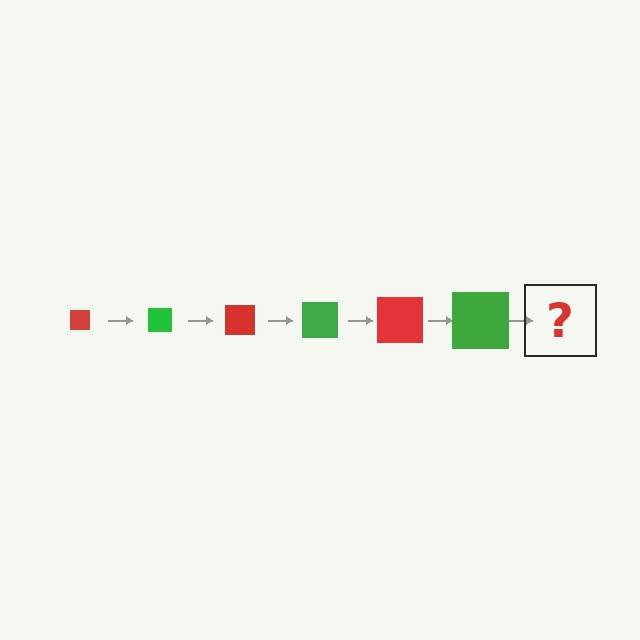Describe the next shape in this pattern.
It should be a red square, larger than the previous one.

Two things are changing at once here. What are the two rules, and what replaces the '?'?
The two rules are that the square grows larger each step and the color cycles through red and green. The '?' should be a red square, larger than the previous one.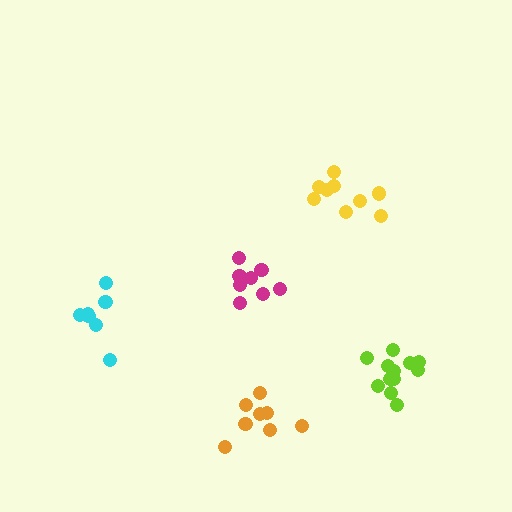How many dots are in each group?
Group 1: 8 dots, Group 2: 9 dots, Group 3: 8 dots, Group 4: 12 dots, Group 5: 7 dots (44 total).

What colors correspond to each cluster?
The clusters are colored: orange, yellow, magenta, lime, cyan.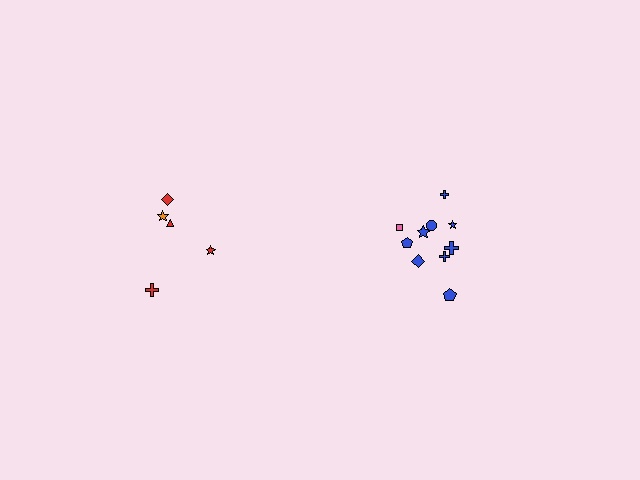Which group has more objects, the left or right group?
The right group.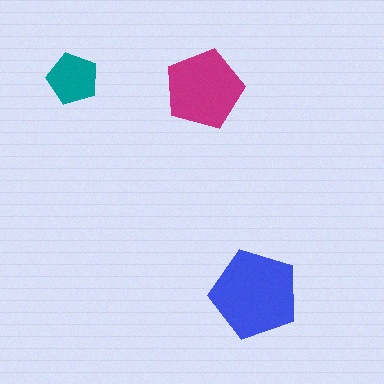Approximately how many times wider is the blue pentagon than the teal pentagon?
About 1.5 times wider.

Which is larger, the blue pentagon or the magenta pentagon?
The blue one.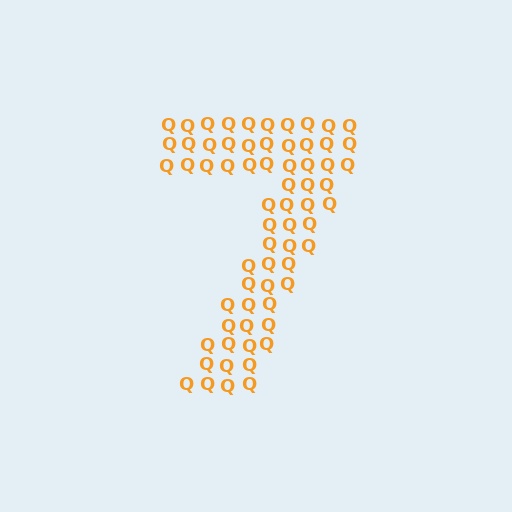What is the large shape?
The large shape is the digit 7.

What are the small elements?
The small elements are letter Q's.